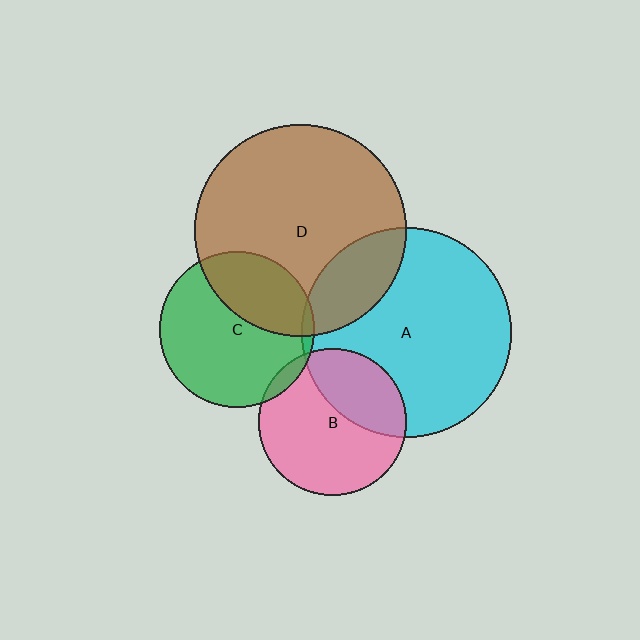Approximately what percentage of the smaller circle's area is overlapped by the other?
Approximately 5%.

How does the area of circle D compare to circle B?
Approximately 2.1 times.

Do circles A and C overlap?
Yes.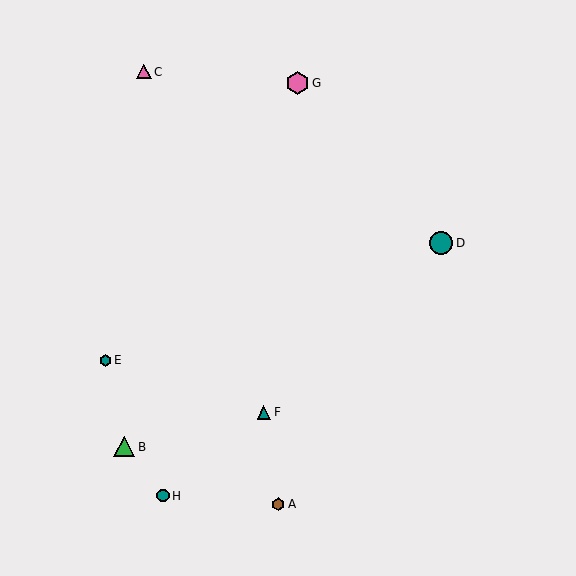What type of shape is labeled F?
Shape F is a teal triangle.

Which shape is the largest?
The teal circle (labeled D) is the largest.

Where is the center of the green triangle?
The center of the green triangle is at (124, 447).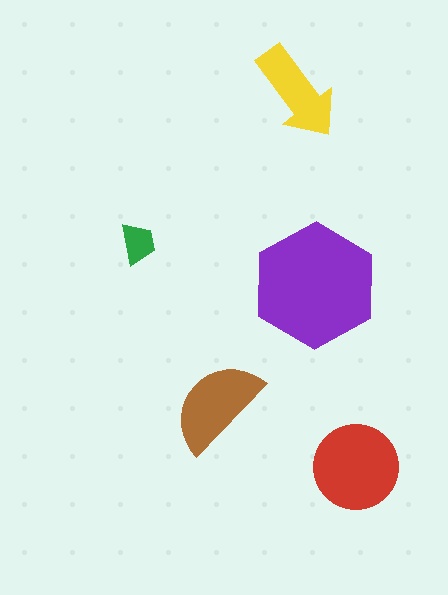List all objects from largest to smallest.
The purple hexagon, the red circle, the brown semicircle, the yellow arrow, the green trapezoid.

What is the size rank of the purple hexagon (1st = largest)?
1st.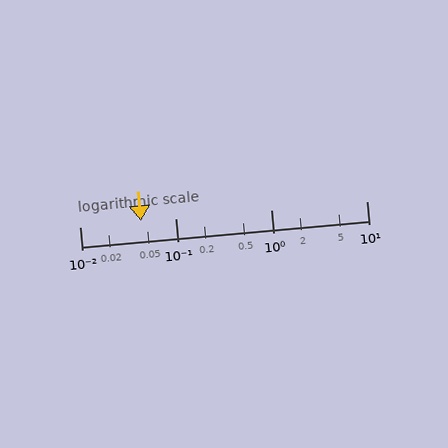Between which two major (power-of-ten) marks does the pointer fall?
The pointer is between 0.01 and 0.1.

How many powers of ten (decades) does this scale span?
The scale spans 3 decades, from 0.01 to 10.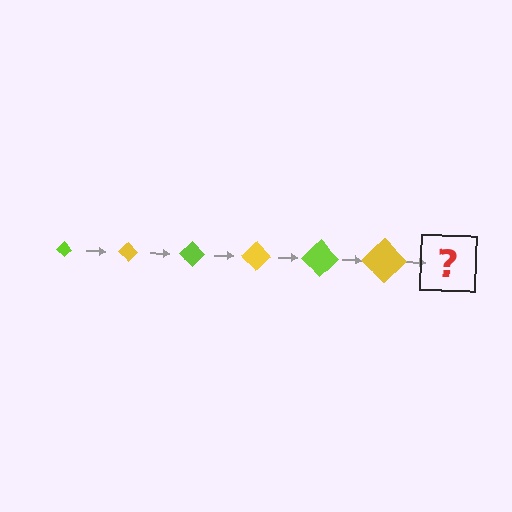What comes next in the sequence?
The next element should be a lime diamond, larger than the previous one.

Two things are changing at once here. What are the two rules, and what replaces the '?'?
The two rules are that the diamond grows larger each step and the color cycles through lime and yellow. The '?' should be a lime diamond, larger than the previous one.